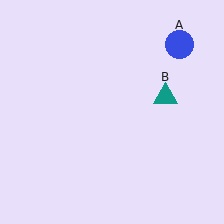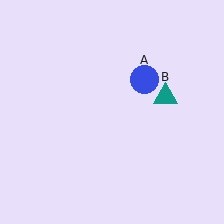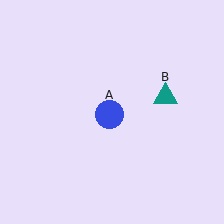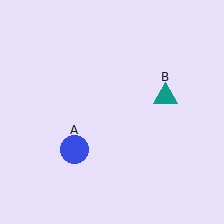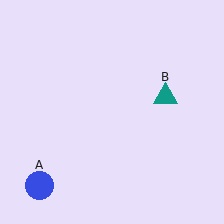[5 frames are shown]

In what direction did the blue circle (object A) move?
The blue circle (object A) moved down and to the left.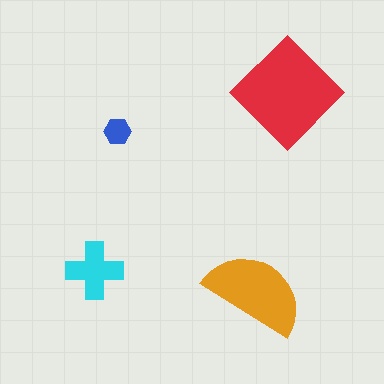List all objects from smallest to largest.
The blue hexagon, the cyan cross, the orange semicircle, the red diamond.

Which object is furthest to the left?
The cyan cross is leftmost.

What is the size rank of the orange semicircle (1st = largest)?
2nd.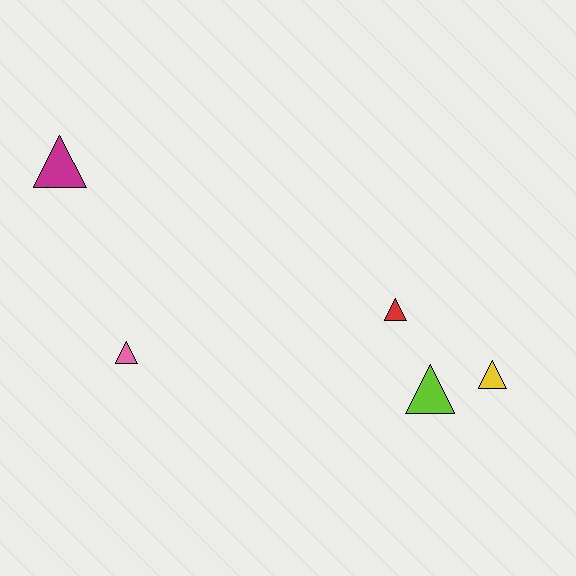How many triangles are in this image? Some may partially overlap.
There are 5 triangles.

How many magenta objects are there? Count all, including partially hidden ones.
There is 1 magenta object.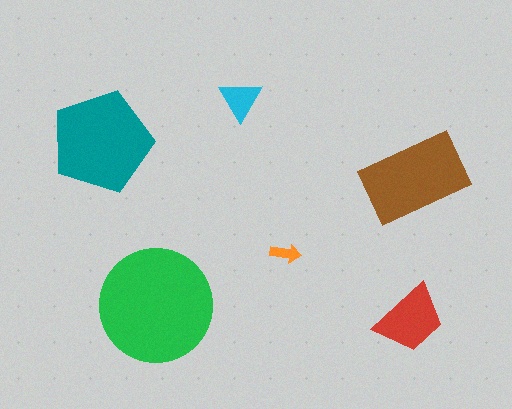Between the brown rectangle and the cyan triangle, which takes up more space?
The brown rectangle.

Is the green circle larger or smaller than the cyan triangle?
Larger.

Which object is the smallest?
The orange arrow.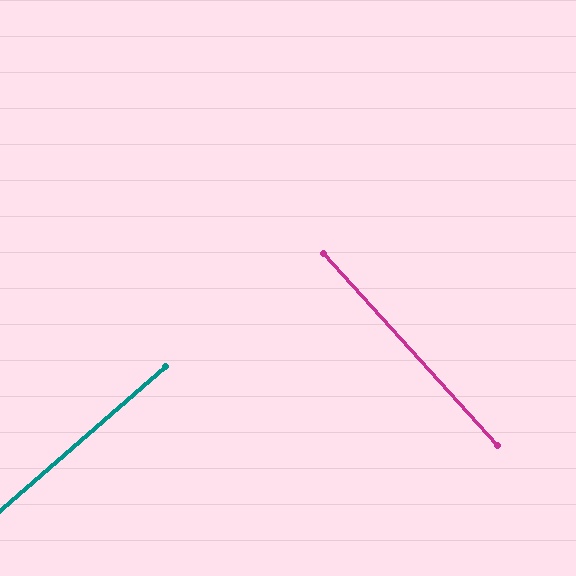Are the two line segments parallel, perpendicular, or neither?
Perpendicular — they meet at approximately 89°.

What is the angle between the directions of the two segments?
Approximately 89 degrees.